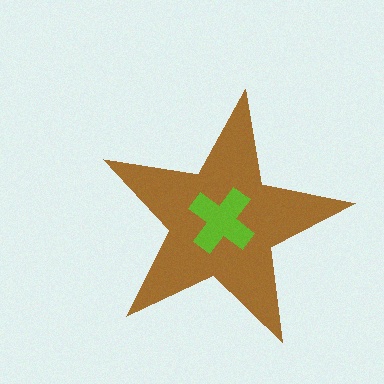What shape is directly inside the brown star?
The lime cross.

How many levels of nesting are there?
2.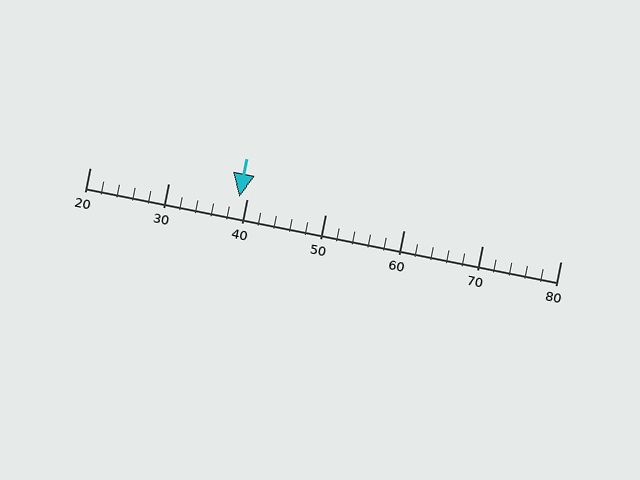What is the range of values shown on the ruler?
The ruler shows values from 20 to 80.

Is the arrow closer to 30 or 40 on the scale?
The arrow is closer to 40.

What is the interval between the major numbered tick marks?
The major tick marks are spaced 10 units apart.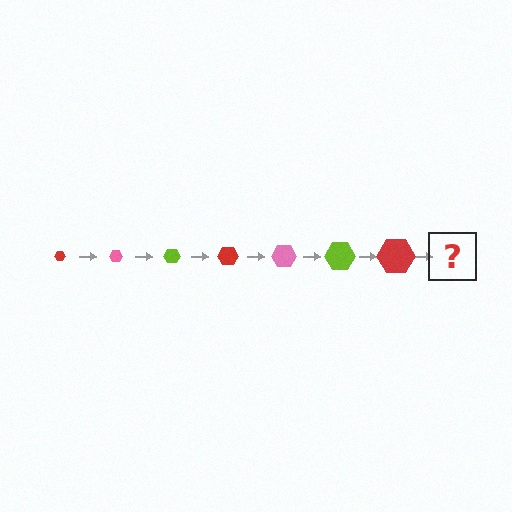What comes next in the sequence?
The next element should be a pink hexagon, larger than the previous one.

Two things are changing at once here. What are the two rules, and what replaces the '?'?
The two rules are that the hexagon grows larger each step and the color cycles through red, pink, and lime. The '?' should be a pink hexagon, larger than the previous one.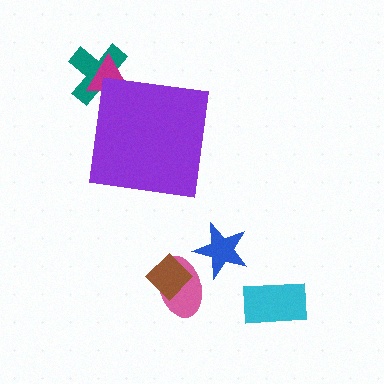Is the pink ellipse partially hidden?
No, the pink ellipse is fully visible.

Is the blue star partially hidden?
No, the blue star is fully visible.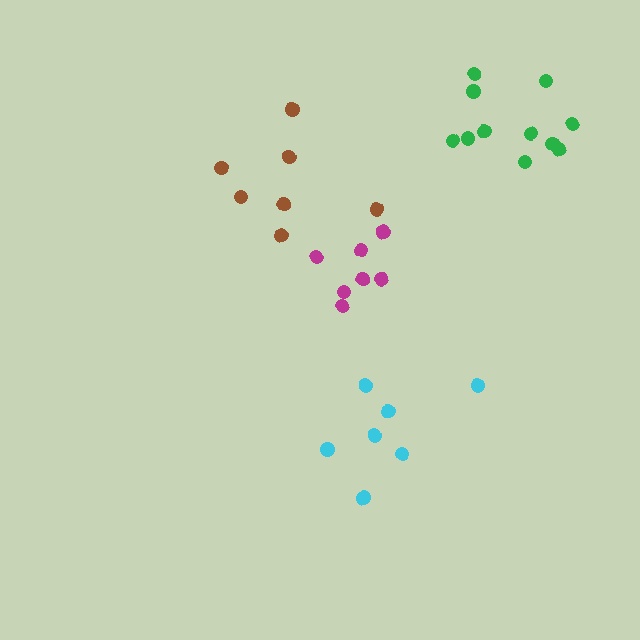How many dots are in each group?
Group 1: 7 dots, Group 2: 7 dots, Group 3: 7 dots, Group 4: 11 dots (32 total).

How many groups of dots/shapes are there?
There are 4 groups.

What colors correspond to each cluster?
The clusters are colored: brown, cyan, magenta, green.